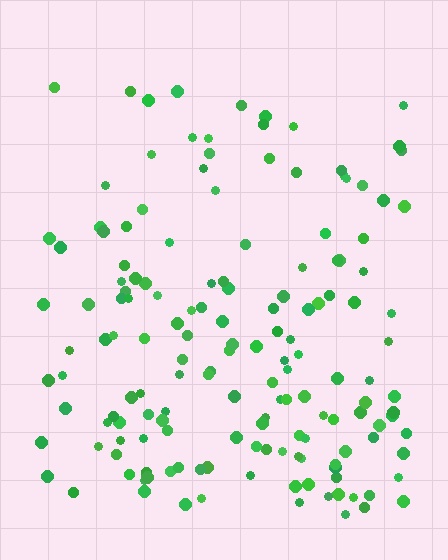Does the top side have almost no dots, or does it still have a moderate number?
Still a moderate number, just noticeably fewer than the bottom.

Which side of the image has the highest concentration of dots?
The bottom.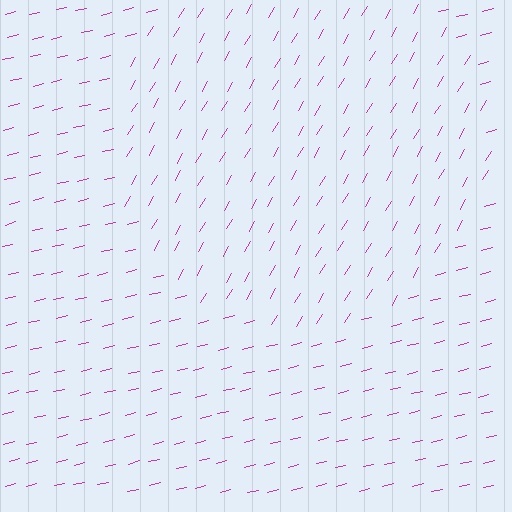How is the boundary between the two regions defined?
The boundary is defined purely by a change in line orientation (approximately 45 degrees difference). All lines are the same color and thickness.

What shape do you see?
I see a circle.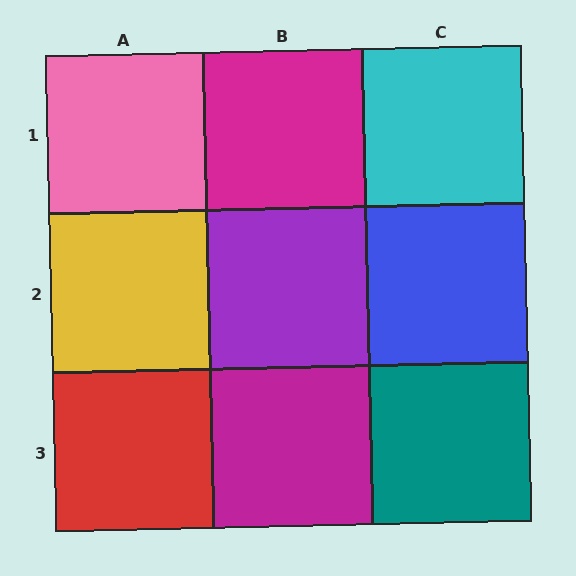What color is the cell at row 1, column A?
Pink.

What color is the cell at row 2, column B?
Purple.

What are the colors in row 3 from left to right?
Red, magenta, teal.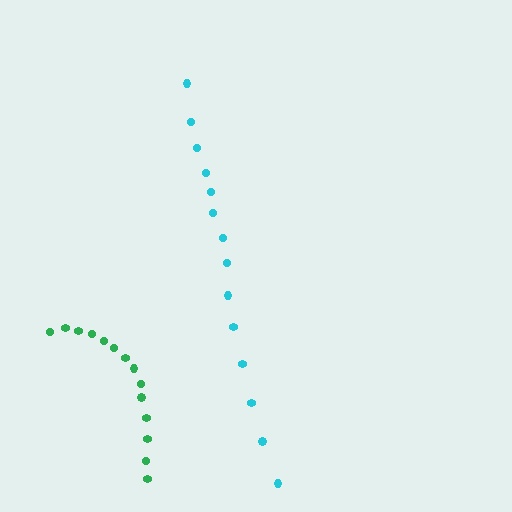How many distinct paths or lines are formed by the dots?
There are 2 distinct paths.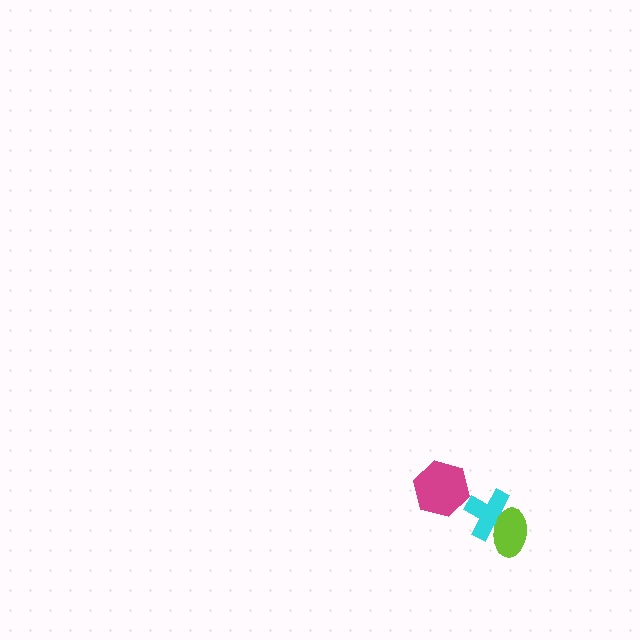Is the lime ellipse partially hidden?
No, no other shape covers it.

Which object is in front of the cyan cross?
The lime ellipse is in front of the cyan cross.